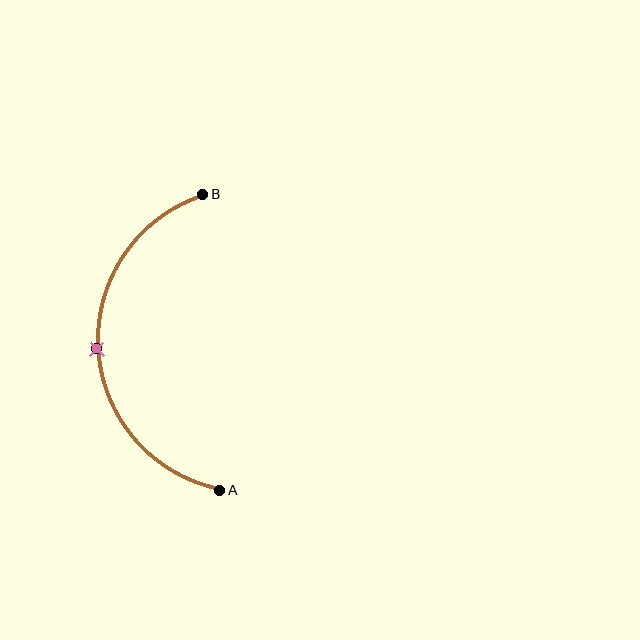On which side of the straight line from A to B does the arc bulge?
The arc bulges to the left of the straight line connecting A and B.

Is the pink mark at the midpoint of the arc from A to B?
Yes. The pink mark lies on the arc at equal arc-length from both A and B — it is the arc midpoint.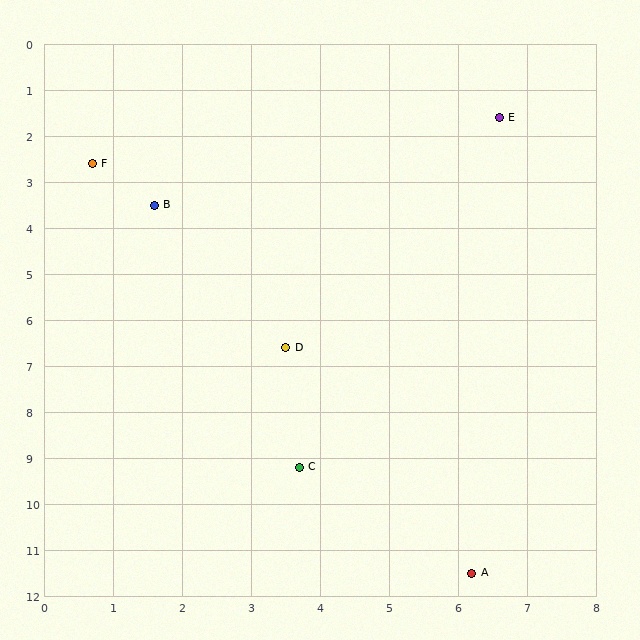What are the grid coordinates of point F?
Point F is at approximately (0.7, 2.6).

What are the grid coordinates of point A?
Point A is at approximately (6.2, 11.5).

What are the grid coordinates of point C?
Point C is at approximately (3.7, 9.2).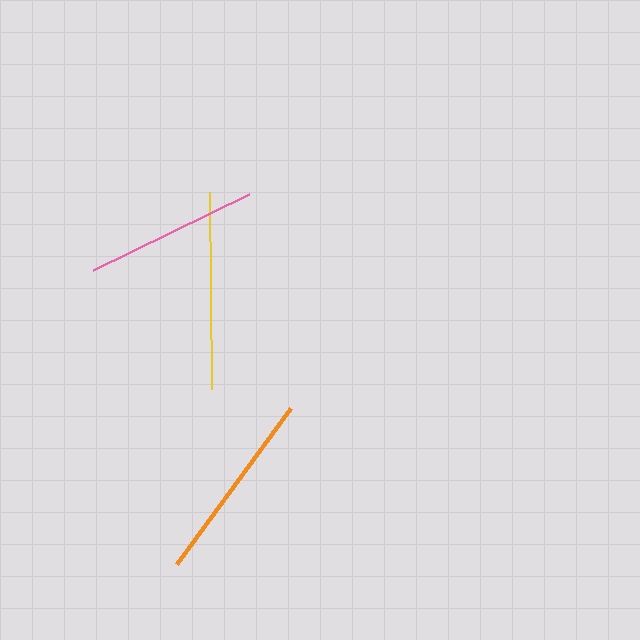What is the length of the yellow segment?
The yellow segment is approximately 197 pixels long.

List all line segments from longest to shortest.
From longest to shortest: yellow, orange, pink.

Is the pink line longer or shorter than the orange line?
The orange line is longer than the pink line.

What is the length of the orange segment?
The orange segment is approximately 194 pixels long.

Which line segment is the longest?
The yellow line is the longest at approximately 197 pixels.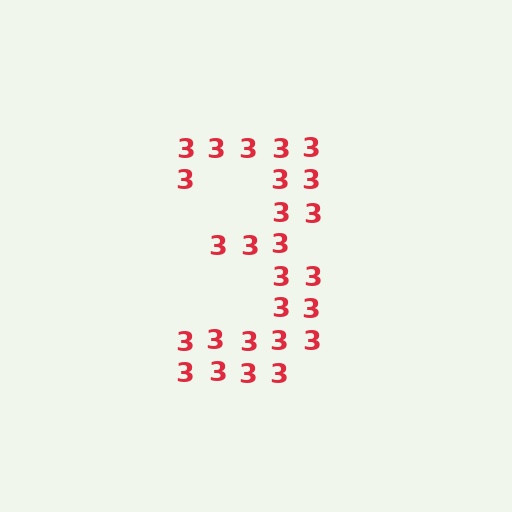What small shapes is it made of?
It is made of small digit 3's.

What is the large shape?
The large shape is the digit 3.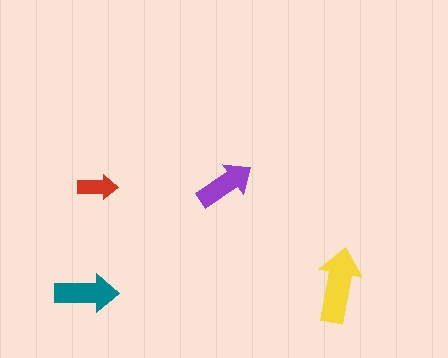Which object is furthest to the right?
The yellow arrow is rightmost.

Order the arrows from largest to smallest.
the yellow one, the teal one, the purple one, the red one.